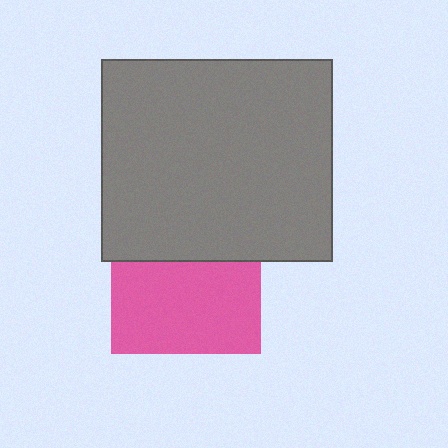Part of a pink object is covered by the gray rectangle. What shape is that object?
It is a square.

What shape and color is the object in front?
The object in front is a gray rectangle.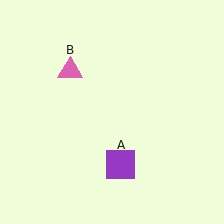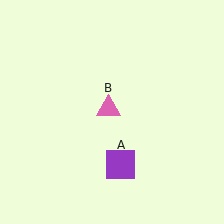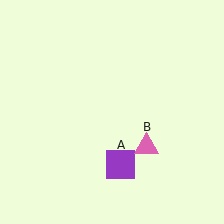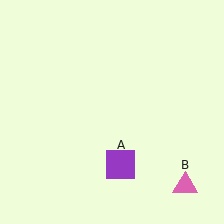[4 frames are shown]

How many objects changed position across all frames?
1 object changed position: pink triangle (object B).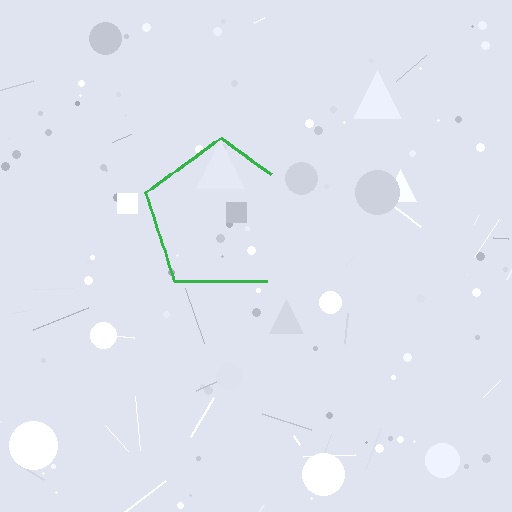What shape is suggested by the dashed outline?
The dashed outline suggests a pentagon.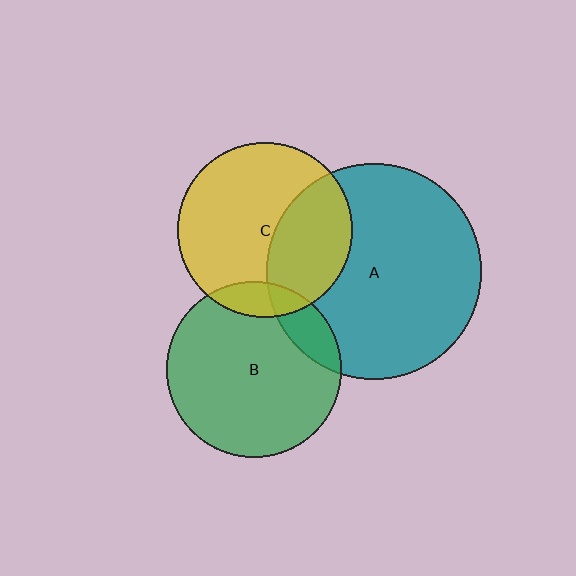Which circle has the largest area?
Circle A (teal).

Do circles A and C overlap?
Yes.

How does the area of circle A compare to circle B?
Approximately 1.5 times.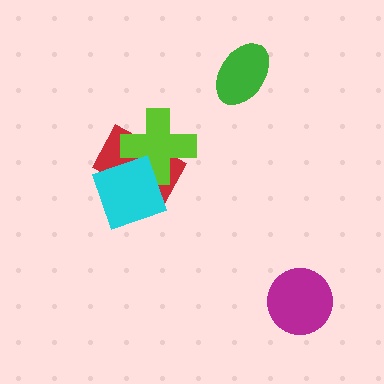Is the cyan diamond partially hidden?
No, no other shape covers it.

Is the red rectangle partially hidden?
Yes, it is partially covered by another shape.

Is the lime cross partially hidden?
Yes, it is partially covered by another shape.